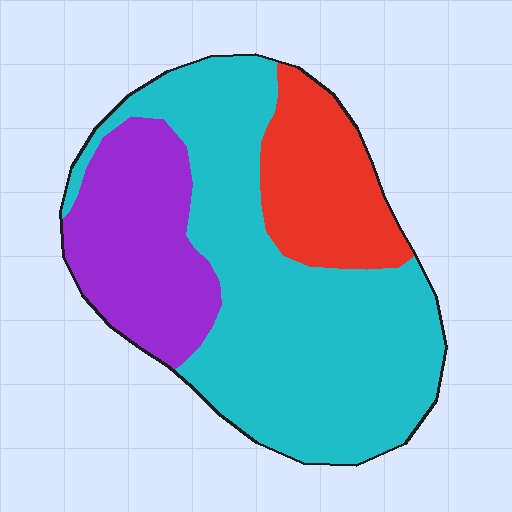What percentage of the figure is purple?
Purple takes up less than a quarter of the figure.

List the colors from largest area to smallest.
From largest to smallest: cyan, purple, red.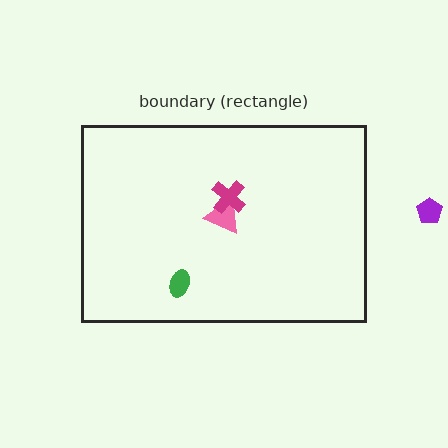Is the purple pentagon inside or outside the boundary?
Outside.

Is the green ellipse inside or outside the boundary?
Inside.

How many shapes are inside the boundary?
3 inside, 1 outside.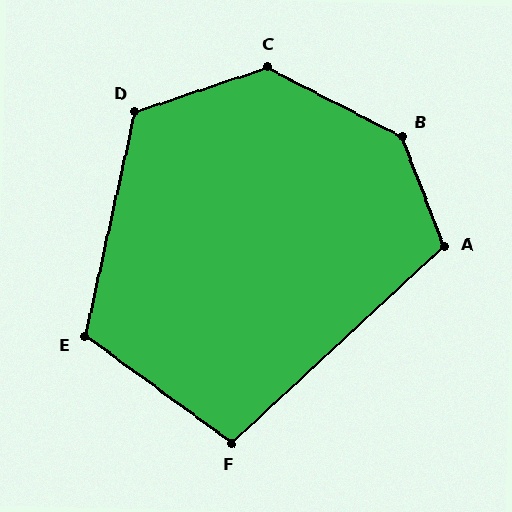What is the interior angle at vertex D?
Approximately 121 degrees (obtuse).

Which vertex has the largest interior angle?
B, at approximately 138 degrees.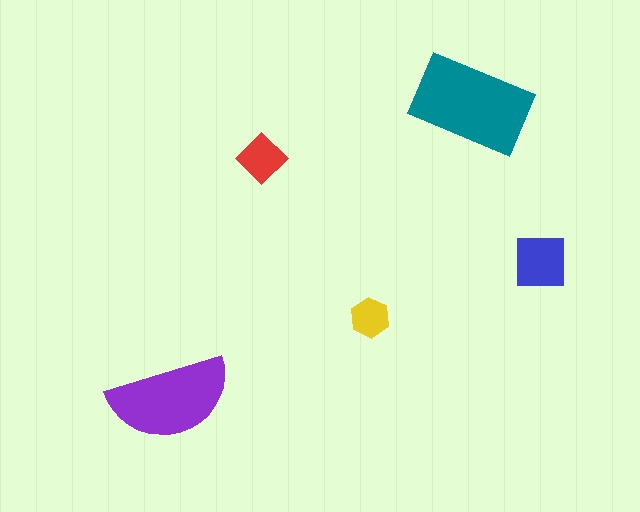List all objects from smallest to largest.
The yellow hexagon, the red diamond, the blue square, the purple semicircle, the teal rectangle.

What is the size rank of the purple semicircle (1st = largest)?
2nd.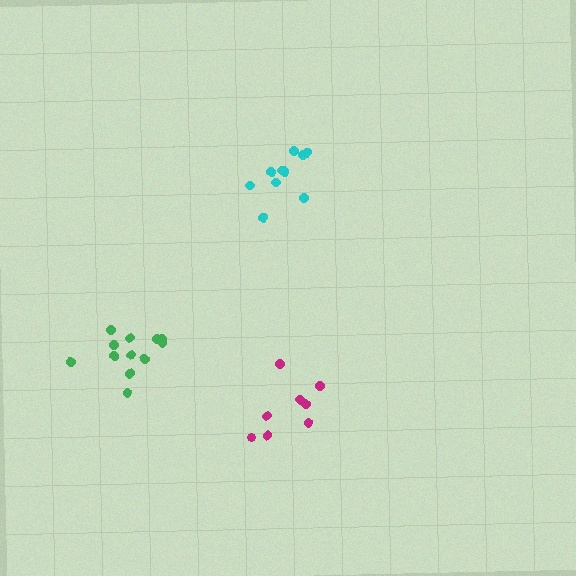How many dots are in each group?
Group 1: 12 dots, Group 2: 8 dots, Group 3: 11 dots (31 total).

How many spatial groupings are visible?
There are 3 spatial groupings.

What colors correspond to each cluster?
The clusters are colored: green, magenta, cyan.